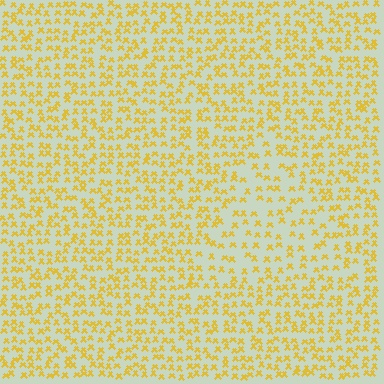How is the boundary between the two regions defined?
The boundary is defined by a change in element density (approximately 1.7x ratio). All elements are the same color, size, and shape.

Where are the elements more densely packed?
The elements are more densely packed outside the triangle boundary.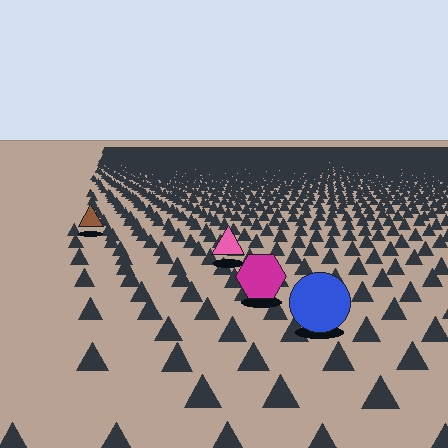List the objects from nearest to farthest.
From nearest to farthest: the blue circle, the magenta hexagon, the pink triangle, the brown triangle.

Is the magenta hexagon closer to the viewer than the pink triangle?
Yes. The magenta hexagon is closer — you can tell from the texture gradient: the ground texture is coarser near it.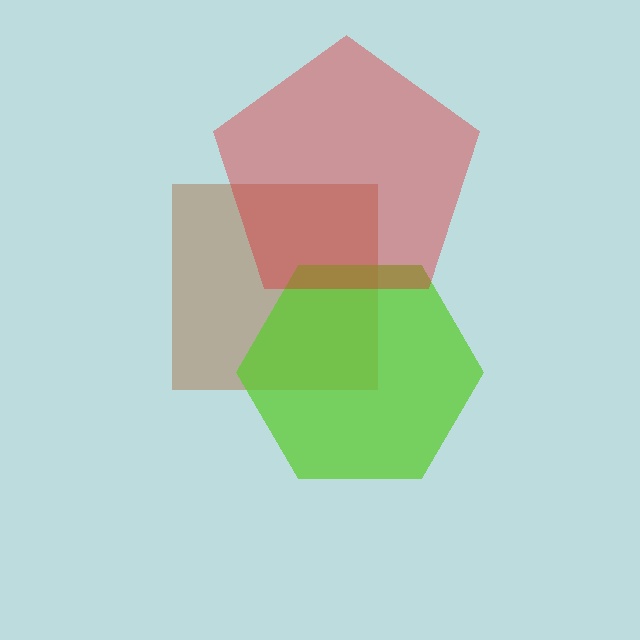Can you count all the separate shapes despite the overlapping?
Yes, there are 3 separate shapes.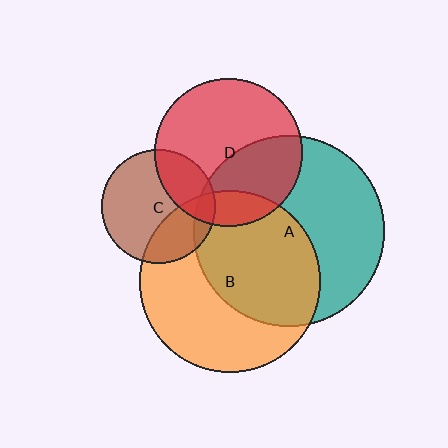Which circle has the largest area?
Circle A (teal).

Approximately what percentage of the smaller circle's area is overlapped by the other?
Approximately 30%.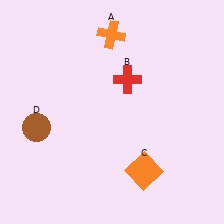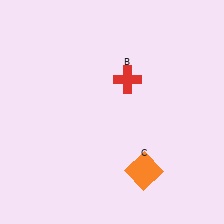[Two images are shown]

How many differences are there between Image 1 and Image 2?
There are 2 differences between the two images.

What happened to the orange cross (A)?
The orange cross (A) was removed in Image 2. It was in the top-left area of Image 1.